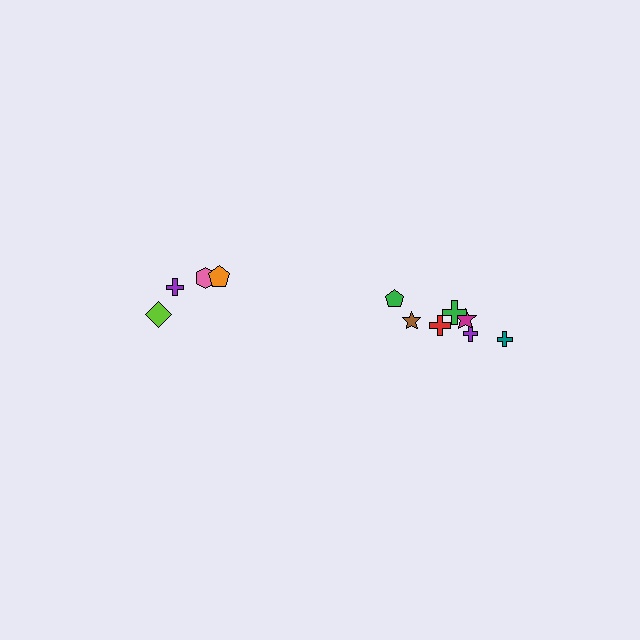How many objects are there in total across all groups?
There are 11 objects.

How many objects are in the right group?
There are 7 objects.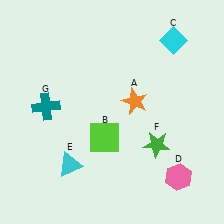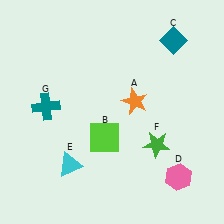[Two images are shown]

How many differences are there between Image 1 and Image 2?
There is 1 difference between the two images.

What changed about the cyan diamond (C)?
In Image 1, C is cyan. In Image 2, it changed to teal.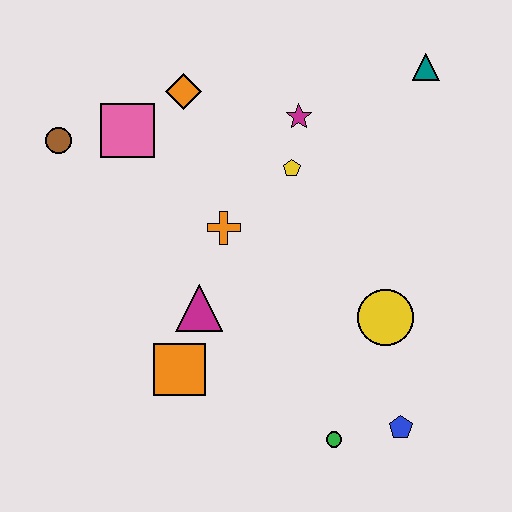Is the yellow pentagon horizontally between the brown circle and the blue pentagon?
Yes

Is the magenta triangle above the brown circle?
No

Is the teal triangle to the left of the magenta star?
No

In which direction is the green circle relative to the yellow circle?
The green circle is below the yellow circle.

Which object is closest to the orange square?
The magenta triangle is closest to the orange square.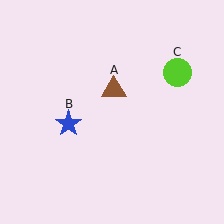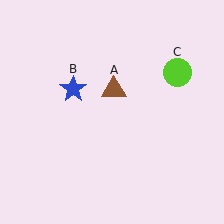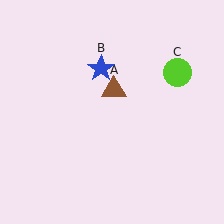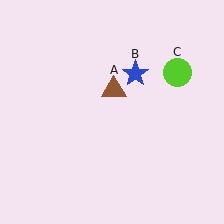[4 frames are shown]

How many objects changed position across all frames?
1 object changed position: blue star (object B).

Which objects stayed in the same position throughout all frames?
Brown triangle (object A) and lime circle (object C) remained stationary.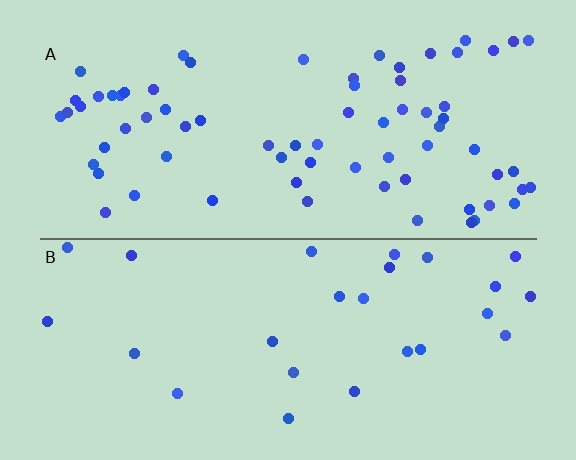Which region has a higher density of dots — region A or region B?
A (the top).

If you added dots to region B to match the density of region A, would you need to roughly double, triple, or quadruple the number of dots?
Approximately triple.